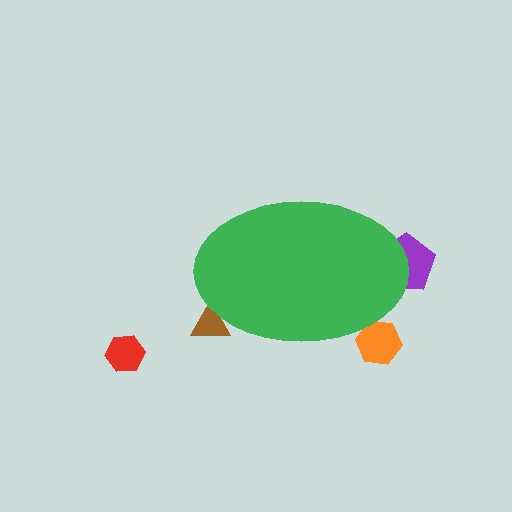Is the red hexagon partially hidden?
No, the red hexagon is fully visible.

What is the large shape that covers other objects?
A green ellipse.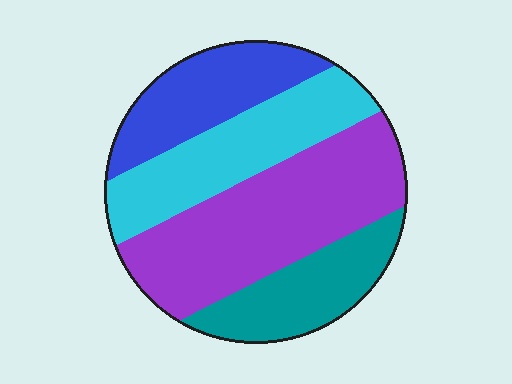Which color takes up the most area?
Purple, at roughly 40%.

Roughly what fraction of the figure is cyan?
Cyan covers roughly 25% of the figure.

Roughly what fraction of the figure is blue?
Blue takes up about one fifth (1/5) of the figure.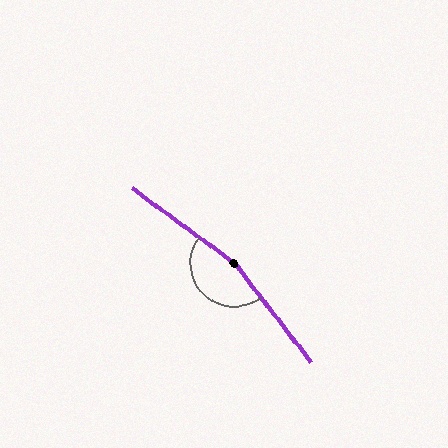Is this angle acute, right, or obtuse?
It is obtuse.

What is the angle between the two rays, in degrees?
Approximately 164 degrees.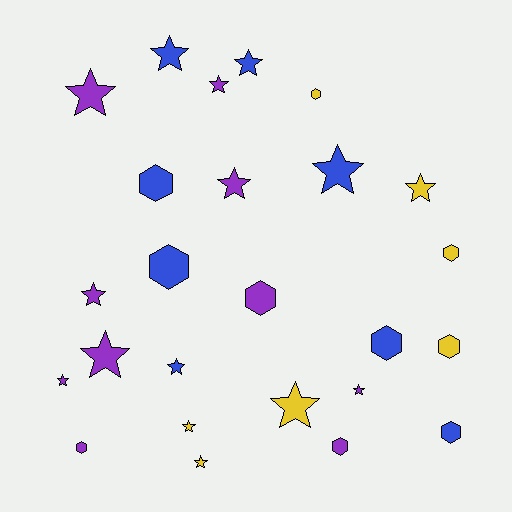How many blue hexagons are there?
There are 4 blue hexagons.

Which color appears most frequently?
Purple, with 10 objects.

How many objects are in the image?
There are 25 objects.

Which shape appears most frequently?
Star, with 15 objects.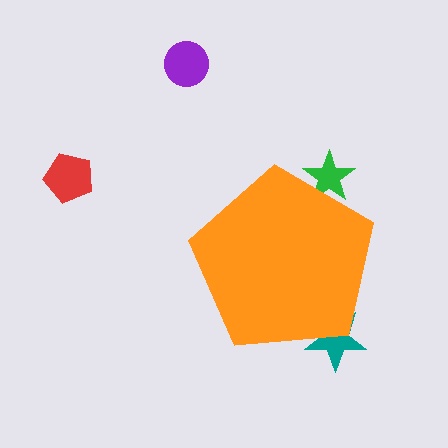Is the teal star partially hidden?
Yes, the teal star is partially hidden behind the orange pentagon.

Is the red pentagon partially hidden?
No, the red pentagon is fully visible.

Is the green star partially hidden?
Yes, the green star is partially hidden behind the orange pentagon.